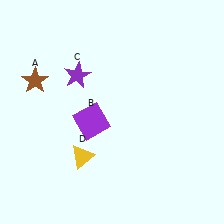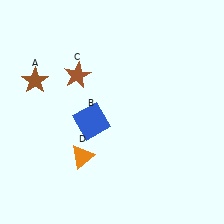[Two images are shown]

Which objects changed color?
B changed from purple to blue. C changed from purple to brown. D changed from yellow to orange.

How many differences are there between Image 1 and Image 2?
There are 3 differences between the two images.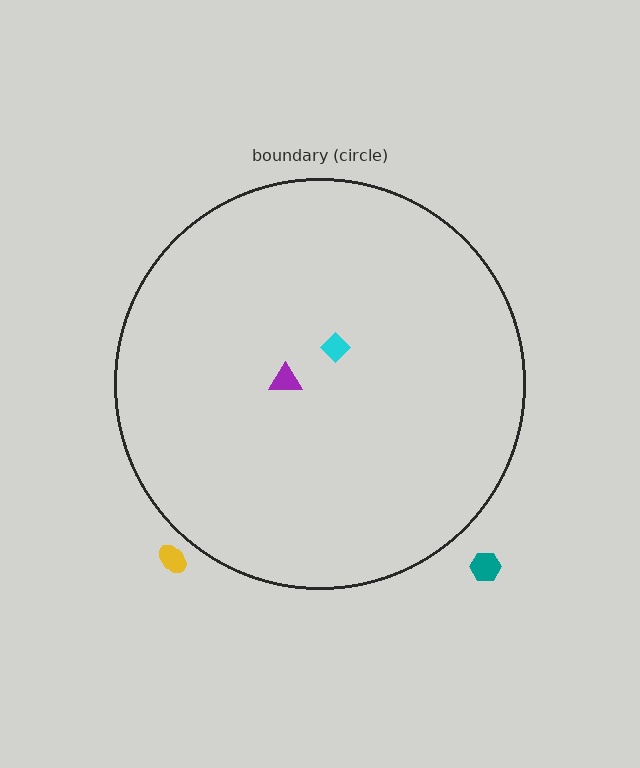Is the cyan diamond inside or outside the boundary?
Inside.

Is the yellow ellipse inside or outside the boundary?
Outside.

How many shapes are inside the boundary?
2 inside, 2 outside.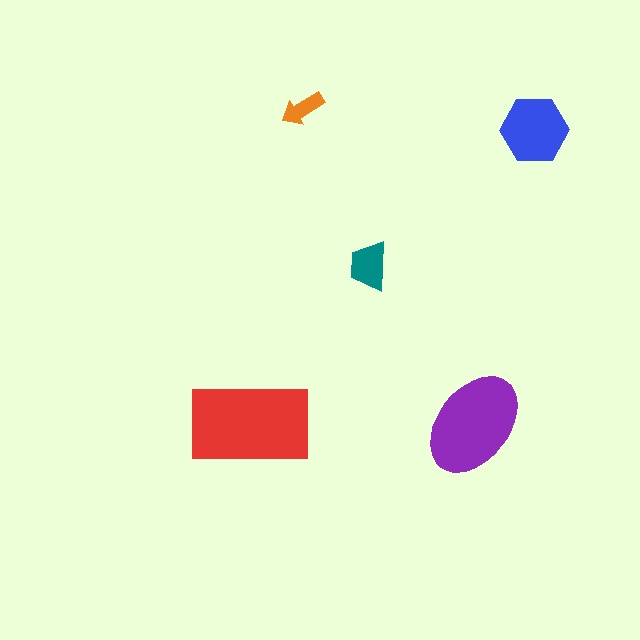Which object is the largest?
The red rectangle.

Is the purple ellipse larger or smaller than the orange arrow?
Larger.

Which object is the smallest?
The orange arrow.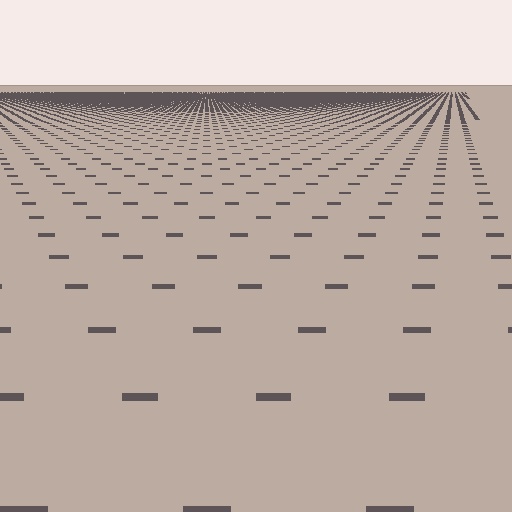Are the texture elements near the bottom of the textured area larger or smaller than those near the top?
Larger. Near the bottom, elements are closer to the viewer and appear at a bigger on-screen size.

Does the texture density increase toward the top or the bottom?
Density increases toward the top.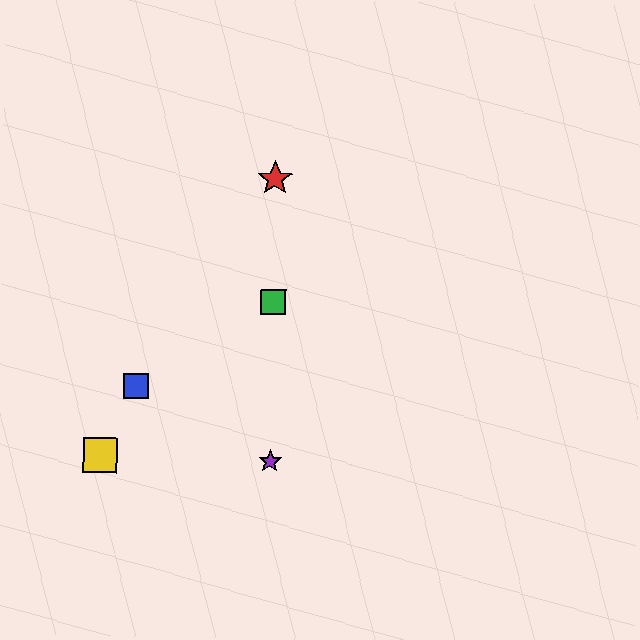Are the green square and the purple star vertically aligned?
Yes, both are at x≈273.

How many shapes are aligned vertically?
3 shapes (the red star, the green square, the purple star) are aligned vertically.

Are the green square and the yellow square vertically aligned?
No, the green square is at x≈273 and the yellow square is at x≈100.